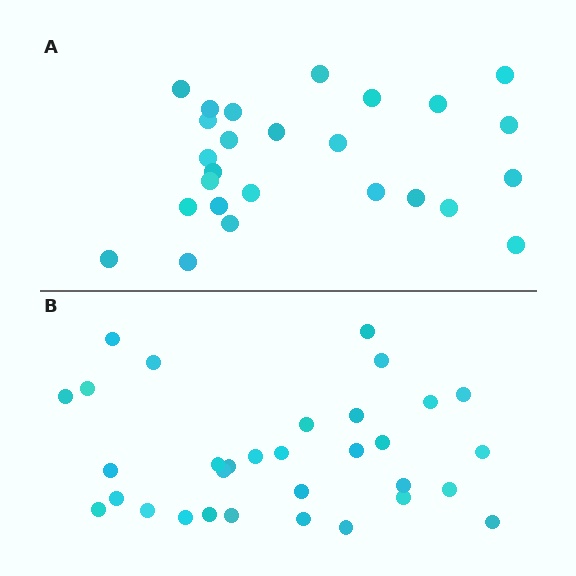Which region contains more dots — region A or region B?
Region B (the bottom region) has more dots.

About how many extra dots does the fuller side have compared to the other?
Region B has about 6 more dots than region A.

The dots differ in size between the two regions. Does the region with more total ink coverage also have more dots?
No. Region A has more total ink coverage because its dots are larger, but region B actually contains more individual dots. Total area can be misleading — the number of items is what matters here.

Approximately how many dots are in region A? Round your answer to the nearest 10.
About 30 dots. (The exact count is 26, which rounds to 30.)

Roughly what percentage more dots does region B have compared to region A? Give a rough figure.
About 25% more.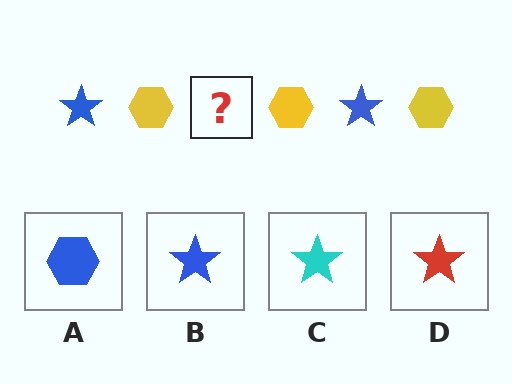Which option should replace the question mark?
Option B.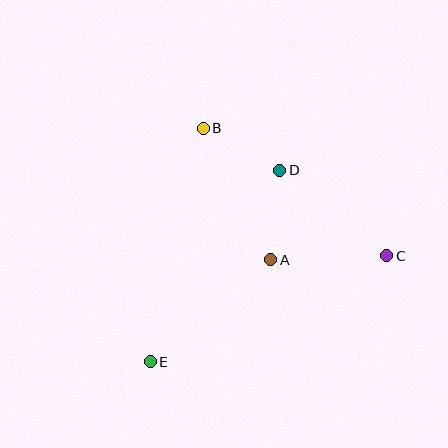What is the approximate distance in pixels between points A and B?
The distance between A and B is approximately 148 pixels.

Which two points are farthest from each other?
Points C and E are farthest from each other.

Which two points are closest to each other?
Points B and D are closest to each other.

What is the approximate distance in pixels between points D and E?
The distance between D and E is approximately 232 pixels.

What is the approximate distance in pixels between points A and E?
The distance between A and E is approximately 159 pixels.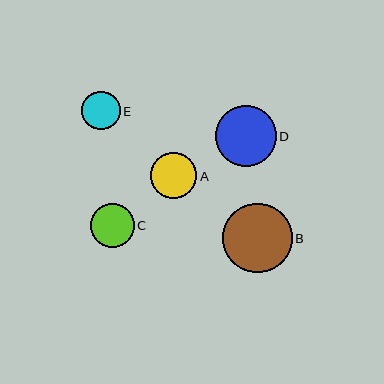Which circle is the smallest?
Circle E is the smallest with a size of approximately 39 pixels.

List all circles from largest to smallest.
From largest to smallest: B, D, A, C, E.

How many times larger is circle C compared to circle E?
Circle C is approximately 1.1 times the size of circle E.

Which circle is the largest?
Circle B is the largest with a size of approximately 70 pixels.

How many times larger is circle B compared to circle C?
Circle B is approximately 1.6 times the size of circle C.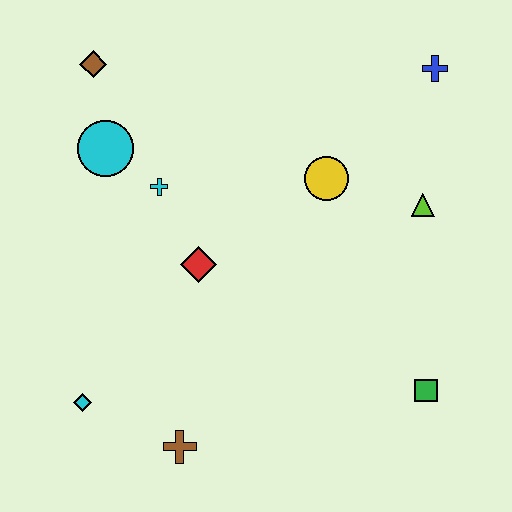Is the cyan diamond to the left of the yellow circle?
Yes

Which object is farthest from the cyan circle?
The green square is farthest from the cyan circle.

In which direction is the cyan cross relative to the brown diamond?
The cyan cross is below the brown diamond.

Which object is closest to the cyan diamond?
The brown cross is closest to the cyan diamond.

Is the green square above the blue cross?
No